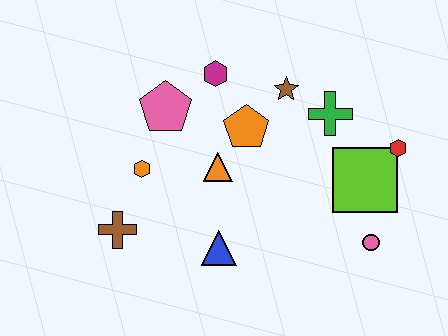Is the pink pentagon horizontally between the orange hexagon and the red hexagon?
Yes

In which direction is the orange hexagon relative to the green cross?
The orange hexagon is to the left of the green cross.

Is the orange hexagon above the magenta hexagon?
No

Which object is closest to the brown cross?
The orange hexagon is closest to the brown cross.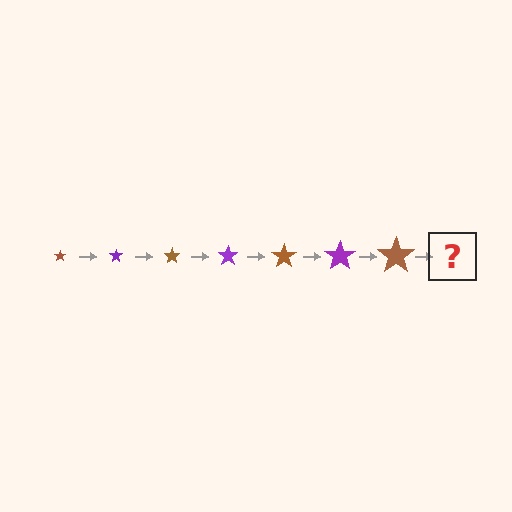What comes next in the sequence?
The next element should be a purple star, larger than the previous one.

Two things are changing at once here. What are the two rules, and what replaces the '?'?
The two rules are that the star grows larger each step and the color cycles through brown and purple. The '?' should be a purple star, larger than the previous one.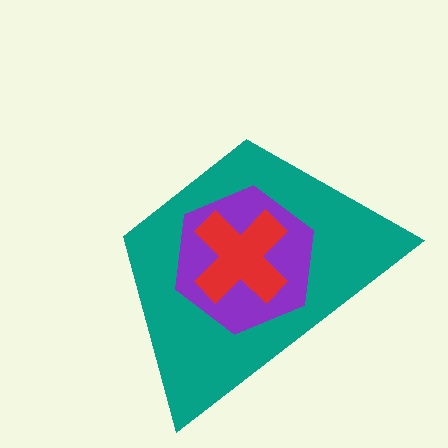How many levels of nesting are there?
3.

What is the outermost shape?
The teal trapezoid.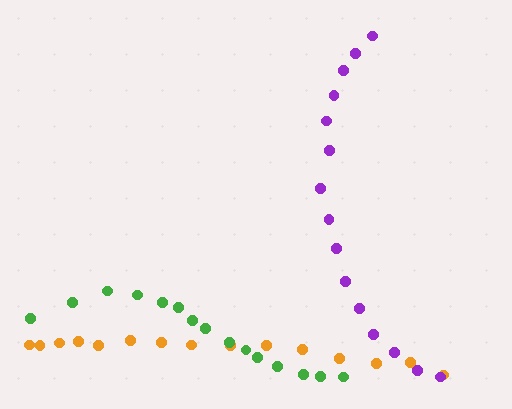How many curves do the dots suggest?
There are 3 distinct paths.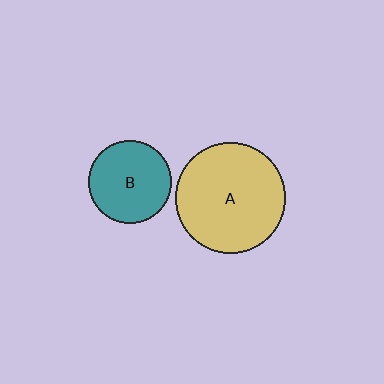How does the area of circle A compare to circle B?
Approximately 1.8 times.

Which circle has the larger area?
Circle A (yellow).